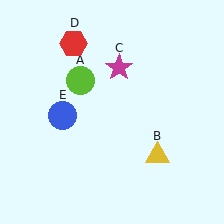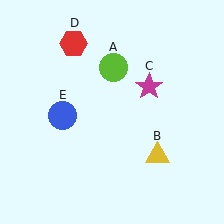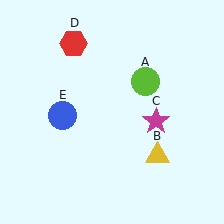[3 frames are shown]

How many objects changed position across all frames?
2 objects changed position: lime circle (object A), magenta star (object C).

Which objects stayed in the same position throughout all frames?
Yellow triangle (object B) and red hexagon (object D) and blue circle (object E) remained stationary.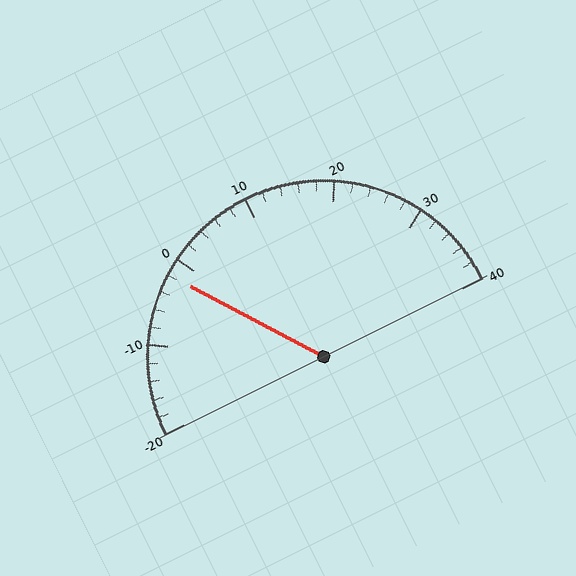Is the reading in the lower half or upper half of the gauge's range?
The reading is in the lower half of the range (-20 to 40).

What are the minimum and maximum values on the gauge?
The gauge ranges from -20 to 40.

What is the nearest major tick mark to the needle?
The nearest major tick mark is 0.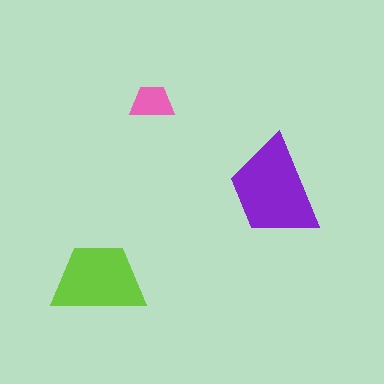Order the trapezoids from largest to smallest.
the purple one, the lime one, the pink one.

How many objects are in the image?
There are 3 objects in the image.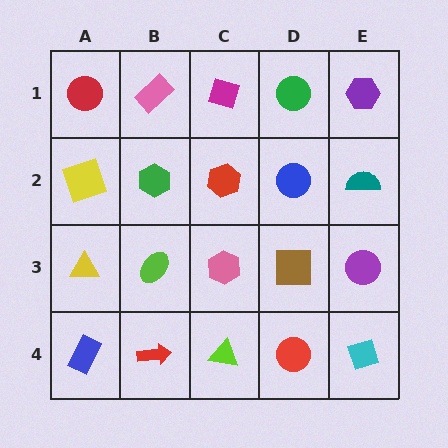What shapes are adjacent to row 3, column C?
A red hexagon (row 2, column C), a lime triangle (row 4, column C), a lime ellipse (row 3, column B), a brown square (row 3, column D).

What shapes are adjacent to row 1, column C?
A red hexagon (row 2, column C), a pink rectangle (row 1, column B), a green circle (row 1, column D).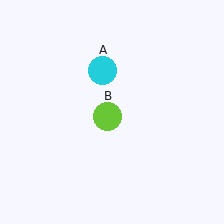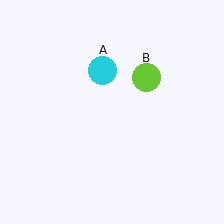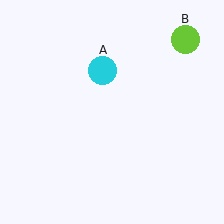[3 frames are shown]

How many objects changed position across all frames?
1 object changed position: lime circle (object B).